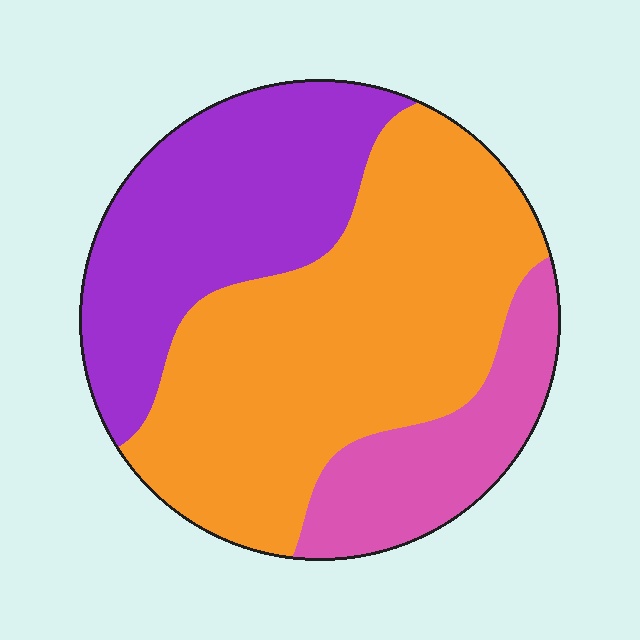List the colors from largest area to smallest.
From largest to smallest: orange, purple, pink.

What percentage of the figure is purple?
Purple covers 31% of the figure.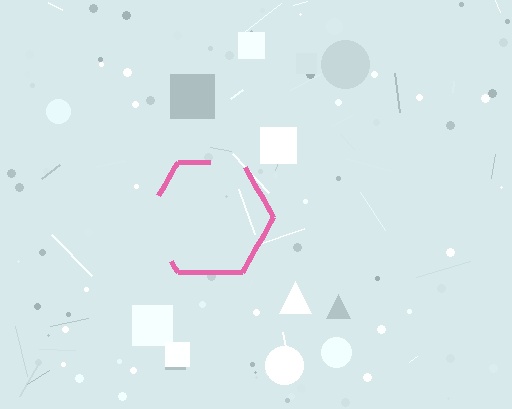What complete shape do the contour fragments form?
The contour fragments form a hexagon.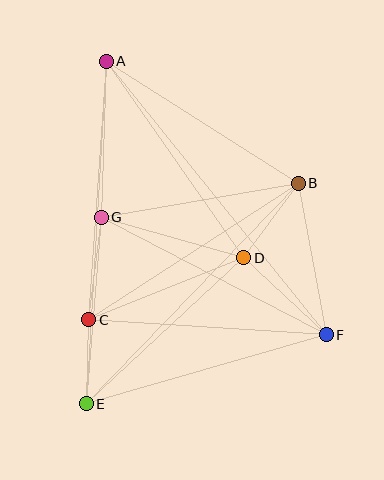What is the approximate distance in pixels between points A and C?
The distance between A and C is approximately 259 pixels.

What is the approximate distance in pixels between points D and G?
The distance between D and G is approximately 148 pixels.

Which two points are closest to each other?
Points C and E are closest to each other.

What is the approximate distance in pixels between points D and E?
The distance between D and E is approximately 215 pixels.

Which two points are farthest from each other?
Points A and F are farthest from each other.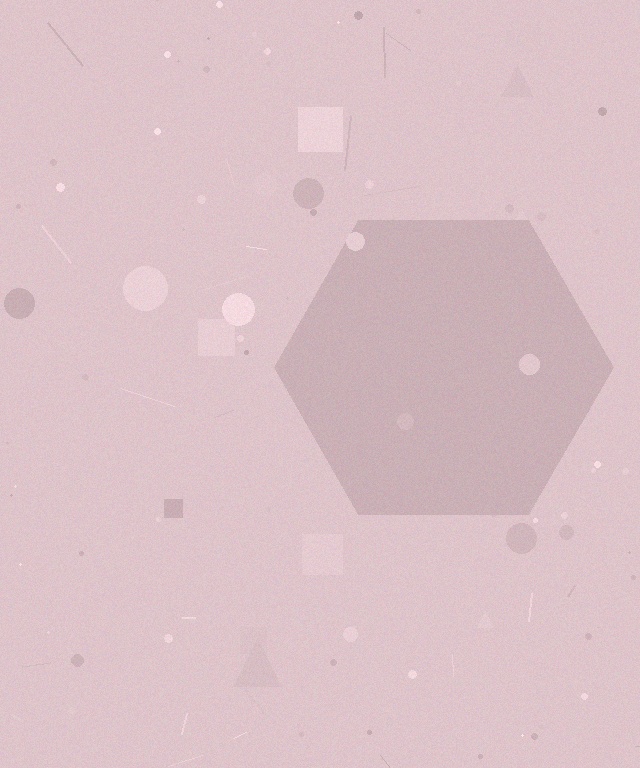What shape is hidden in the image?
A hexagon is hidden in the image.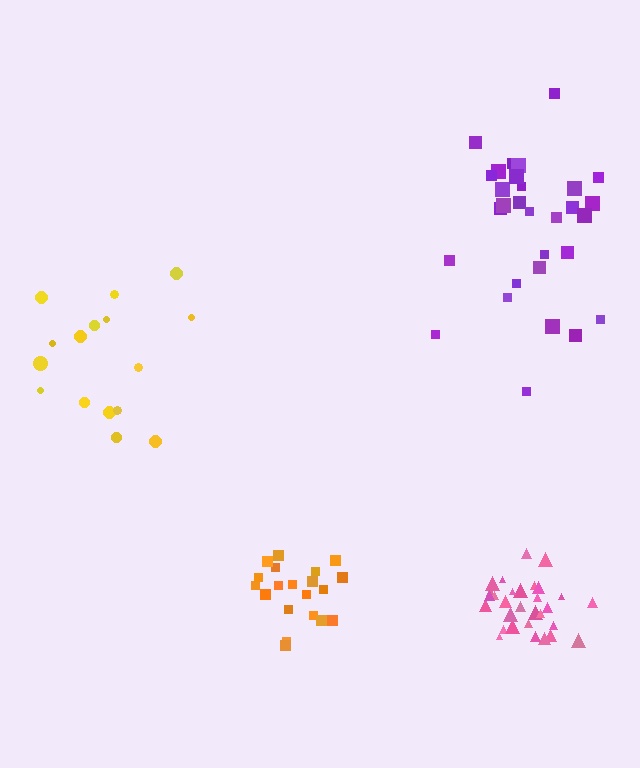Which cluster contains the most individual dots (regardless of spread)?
Pink (30).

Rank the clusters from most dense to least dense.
pink, orange, purple, yellow.